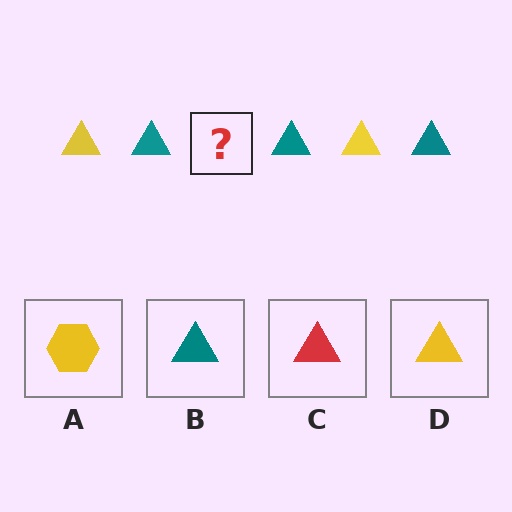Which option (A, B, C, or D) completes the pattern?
D.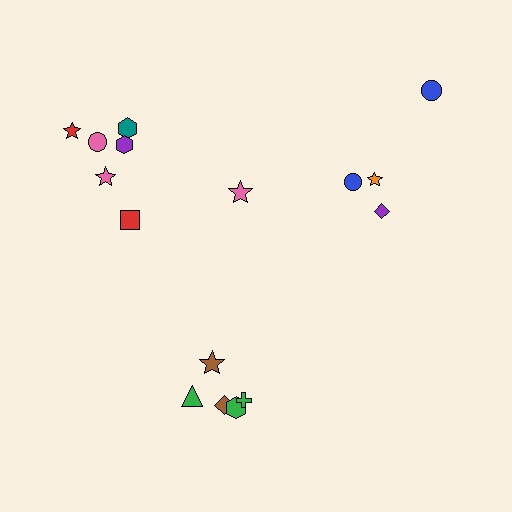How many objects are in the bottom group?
There are 5 objects.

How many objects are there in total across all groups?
There are 16 objects.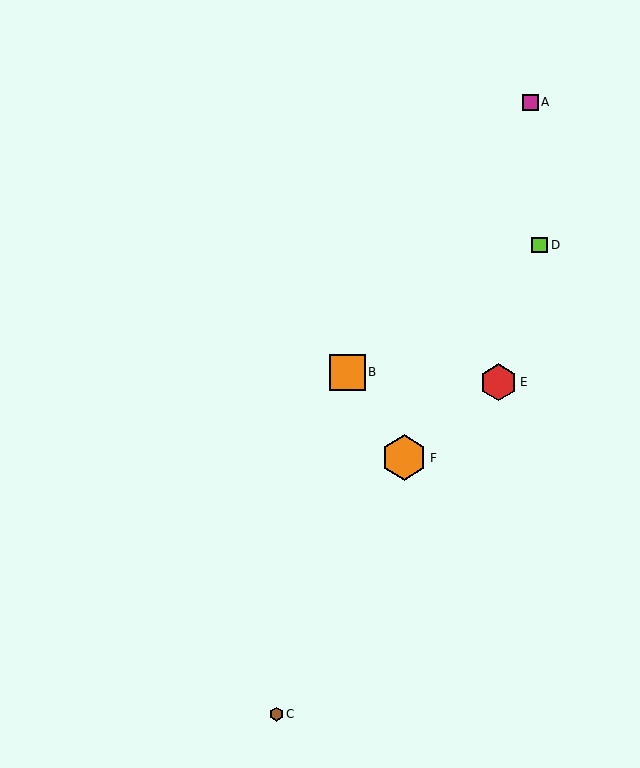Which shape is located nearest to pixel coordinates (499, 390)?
The red hexagon (labeled E) at (499, 382) is nearest to that location.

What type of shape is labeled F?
Shape F is an orange hexagon.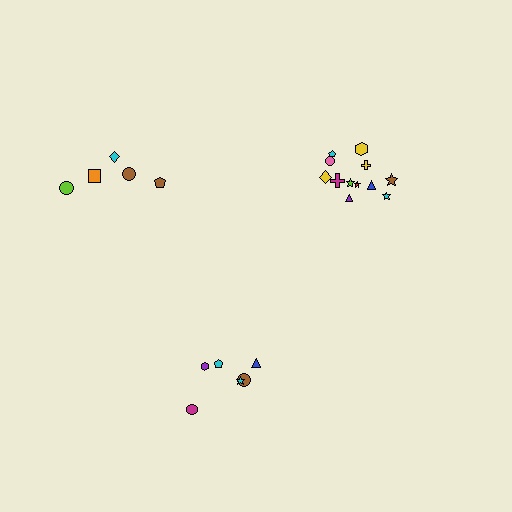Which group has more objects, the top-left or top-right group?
The top-right group.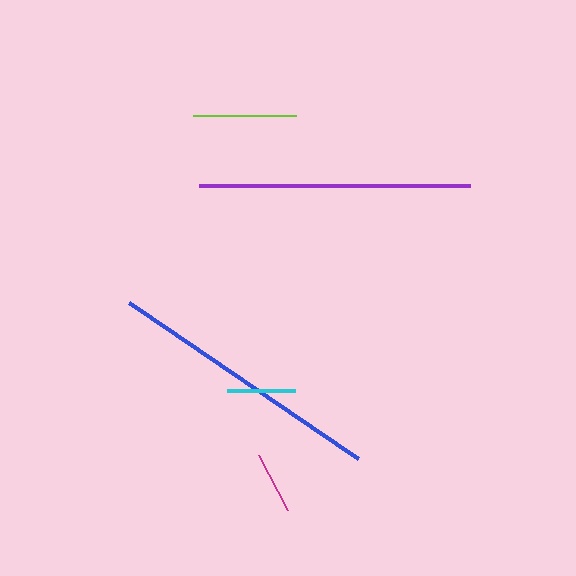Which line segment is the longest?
The blue line is the longest at approximately 277 pixels.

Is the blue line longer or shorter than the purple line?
The blue line is longer than the purple line.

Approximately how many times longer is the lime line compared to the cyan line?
The lime line is approximately 1.5 times the length of the cyan line.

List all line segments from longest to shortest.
From longest to shortest: blue, purple, lime, cyan, magenta.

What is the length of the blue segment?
The blue segment is approximately 277 pixels long.